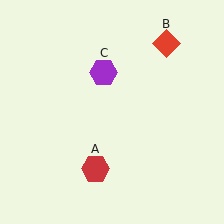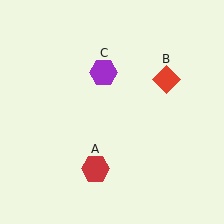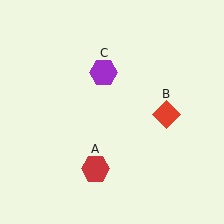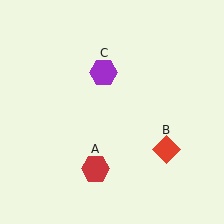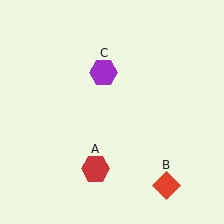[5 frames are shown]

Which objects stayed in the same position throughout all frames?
Red hexagon (object A) and purple hexagon (object C) remained stationary.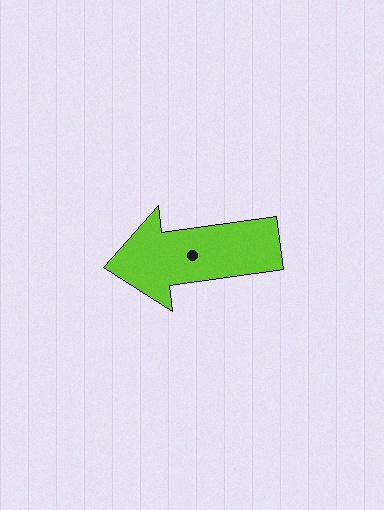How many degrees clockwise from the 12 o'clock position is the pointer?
Approximately 262 degrees.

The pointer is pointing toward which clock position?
Roughly 9 o'clock.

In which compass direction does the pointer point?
West.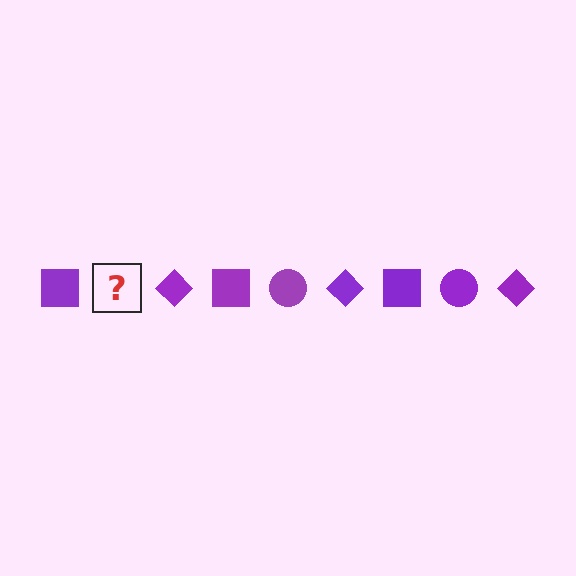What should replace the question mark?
The question mark should be replaced with a purple circle.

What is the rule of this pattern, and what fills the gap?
The rule is that the pattern cycles through square, circle, diamond shapes in purple. The gap should be filled with a purple circle.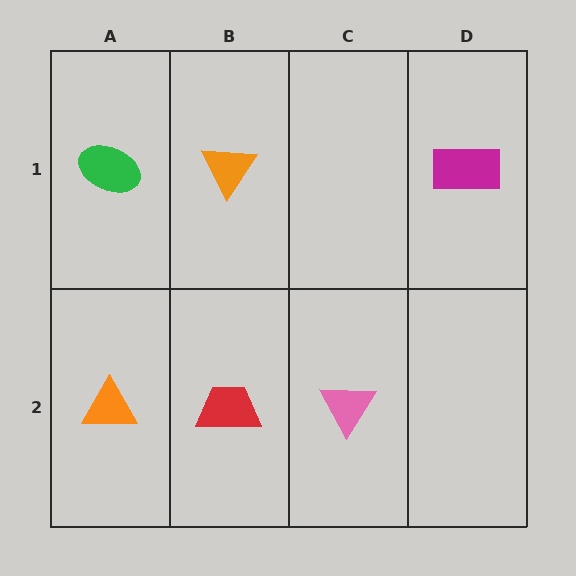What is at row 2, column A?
An orange triangle.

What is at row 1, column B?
An orange triangle.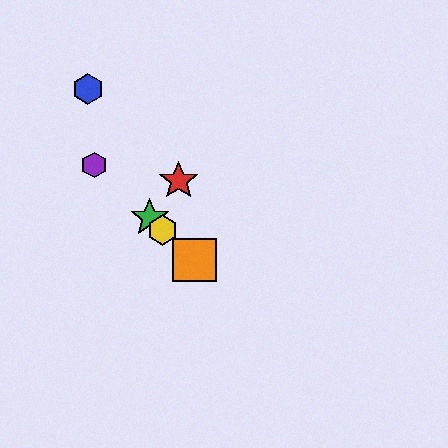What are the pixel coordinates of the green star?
The green star is at (150, 218).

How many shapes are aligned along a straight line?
4 shapes (the green star, the yellow hexagon, the purple hexagon, the orange square) are aligned along a straight line.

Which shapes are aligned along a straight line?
The green star, the yellow hexagon, the purple hexagon, the orange square are aligned along a straight line.